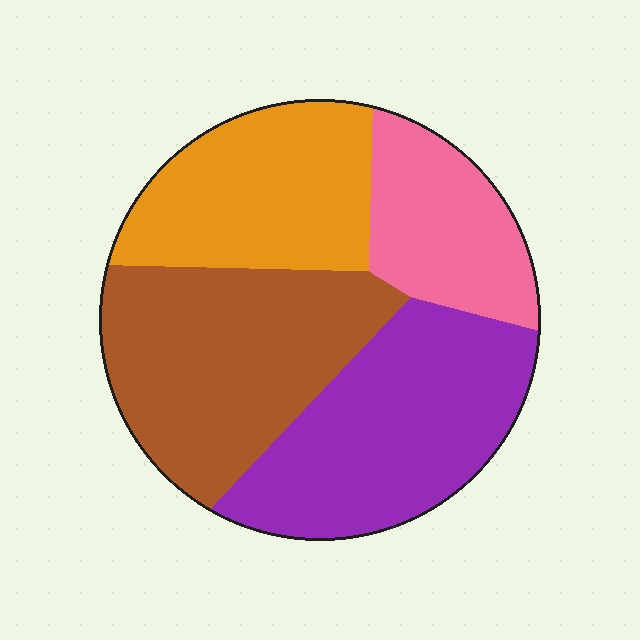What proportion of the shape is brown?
Brown covers roughly 30% of the shape.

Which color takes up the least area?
Pink, at roughly 15%.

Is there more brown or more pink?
Brown.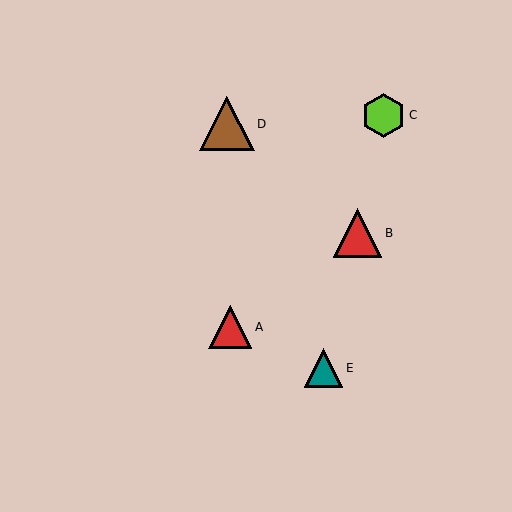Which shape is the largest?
The brown triangle (labeled D) is the largest.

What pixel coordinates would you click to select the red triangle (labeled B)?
Click at (357, 233) to select the red triangle B.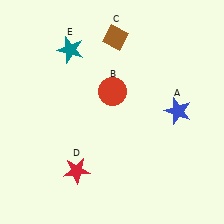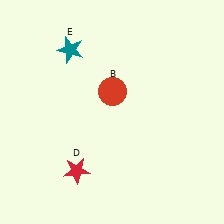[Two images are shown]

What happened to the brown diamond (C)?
The brown diamond (C) was removed in Image 2. It was in the top-right area of Image 1.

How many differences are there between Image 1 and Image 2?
There are 2 differences between the two images.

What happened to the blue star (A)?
The blue star (A) was removed in Image 2. It was in the top-right area of Image 1.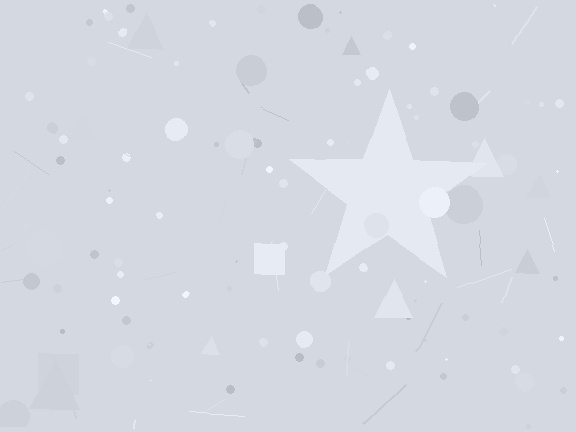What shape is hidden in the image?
A star is hidden in the image.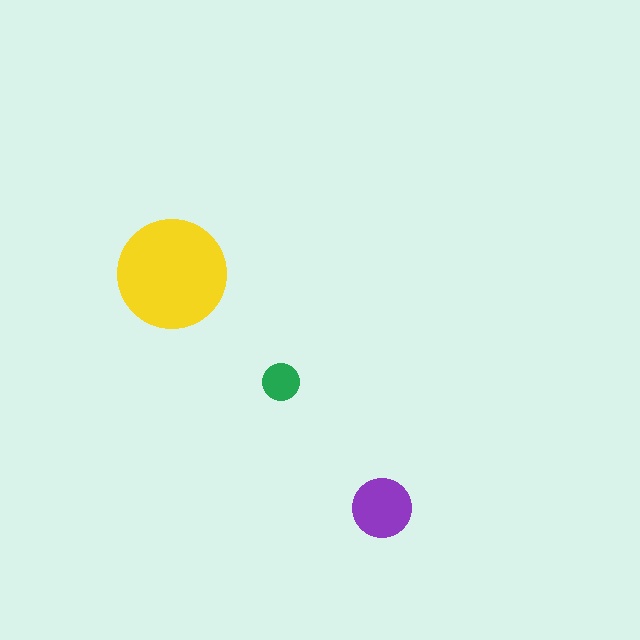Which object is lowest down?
The purple circle is bottommost.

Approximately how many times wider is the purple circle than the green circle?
About 1.5 times wider.